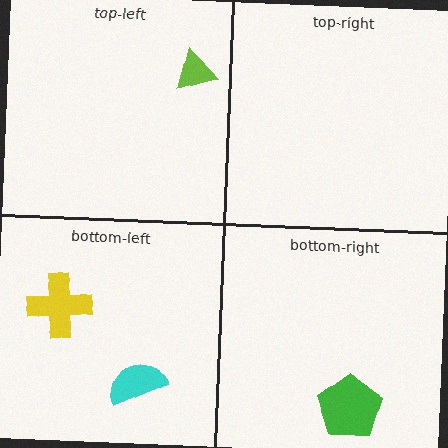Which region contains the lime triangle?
The top-left region.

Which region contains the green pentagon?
The bottom-right region.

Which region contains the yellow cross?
The bottom-left region.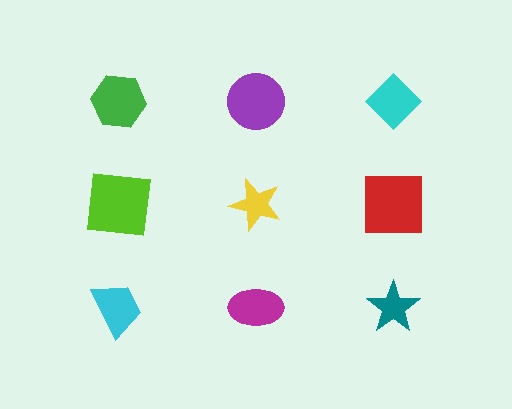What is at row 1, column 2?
A purple circle.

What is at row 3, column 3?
A teal star.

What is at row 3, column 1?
A cyan trapezoid.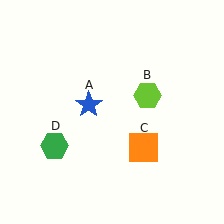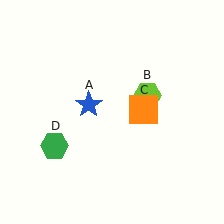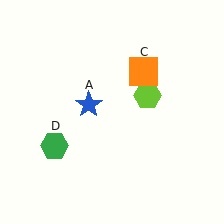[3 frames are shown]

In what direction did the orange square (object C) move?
The orange square (object C) moved up.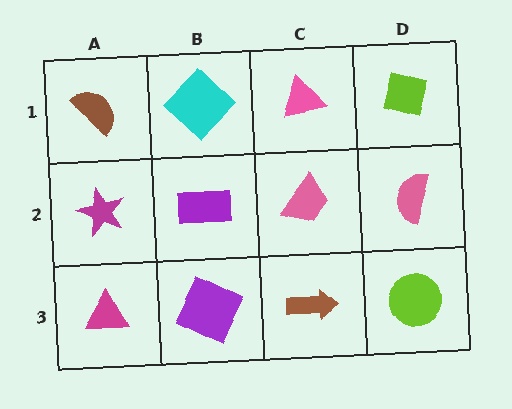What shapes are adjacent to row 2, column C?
A pink triangle (row 1, column C), a brown arrow (row 3, column C), a purple rectangle (row 2, column B), a pink semicircle (row 2, column D).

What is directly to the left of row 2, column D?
A pink trapezoid.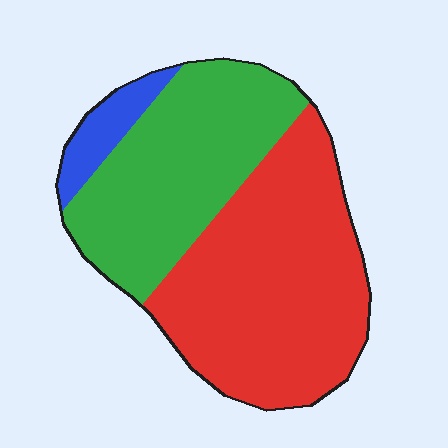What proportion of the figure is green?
Green takes up between a third and a half of the figure.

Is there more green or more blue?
Green.